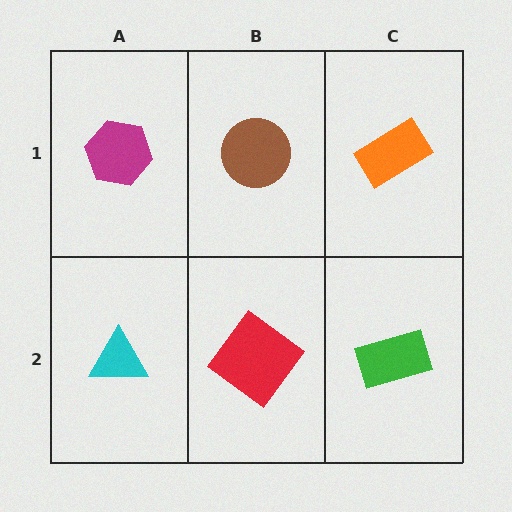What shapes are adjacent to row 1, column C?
A green rectangle (row 2, column C), a brown circle (row 1, column B).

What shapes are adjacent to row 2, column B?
A brown circle (row 1, column B), a cyan triangle (row 2, column A), a green rectangle (row 2, column C).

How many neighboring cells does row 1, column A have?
2.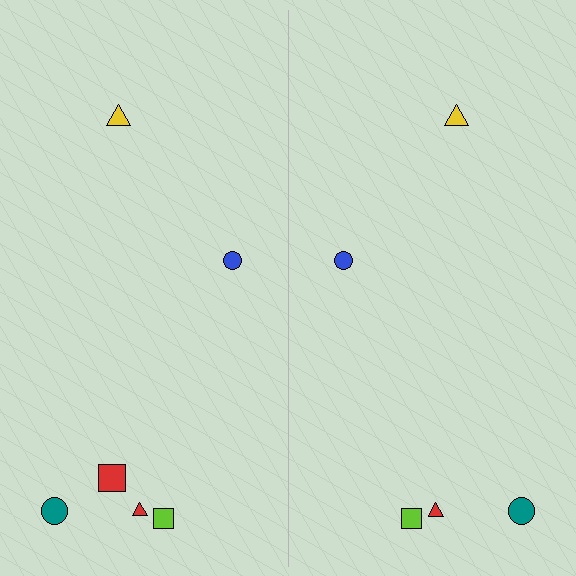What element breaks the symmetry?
A red square is missing from the right side.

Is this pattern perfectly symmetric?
No, the pattern is not perfectly symmetric. A red square is missing from the right side.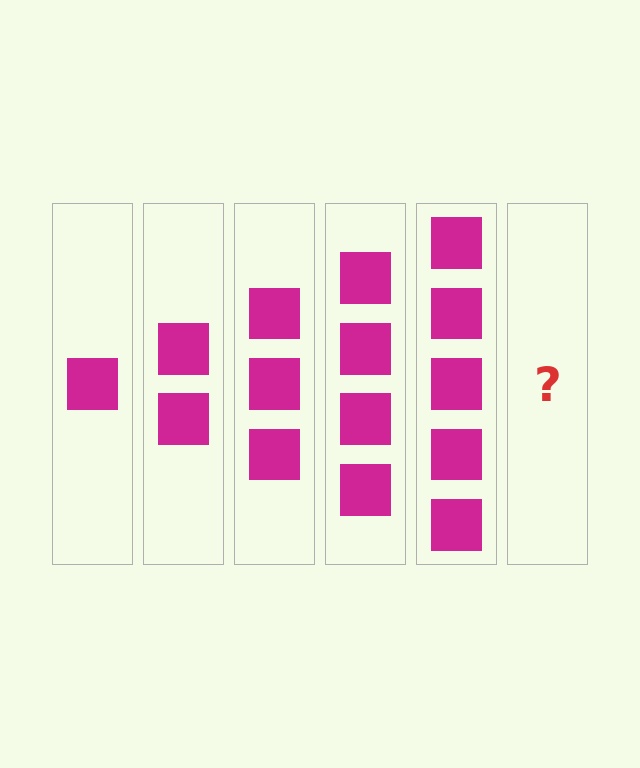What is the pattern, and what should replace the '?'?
The pattern is that each step adds one more square. The '?' should be 6 squares.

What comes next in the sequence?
The next element should be 6 squares.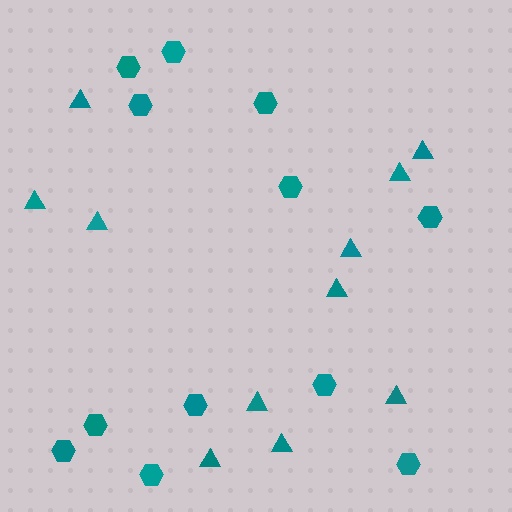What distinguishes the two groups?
There are 2 groups: one group of triangles (11) and one group of hexagons (12).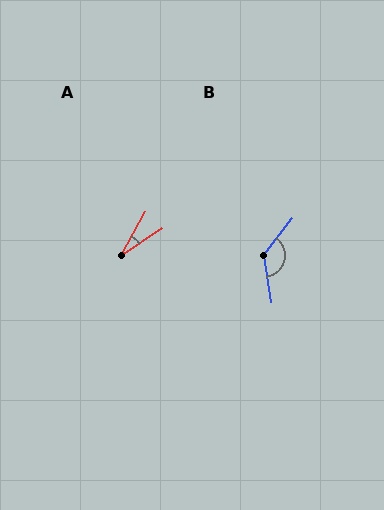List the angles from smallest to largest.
A (27°), B (133°).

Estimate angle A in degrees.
Approximately 27 degrees.